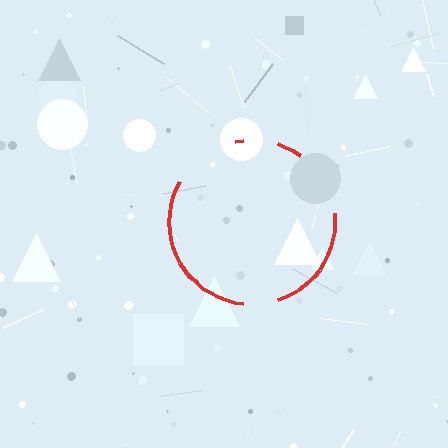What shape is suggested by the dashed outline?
The dashed outline suggests a circle.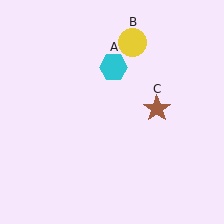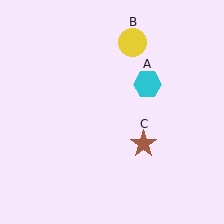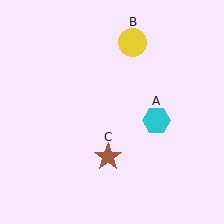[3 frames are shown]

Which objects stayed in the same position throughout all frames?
Yellow circle (object B) remained stationary.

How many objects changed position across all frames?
2 objects changed position: cyan hexagon (object A), brown star (object C).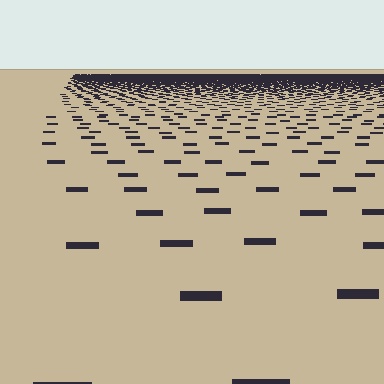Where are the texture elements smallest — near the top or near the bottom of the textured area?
Near the top.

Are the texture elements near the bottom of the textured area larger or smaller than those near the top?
Larger. Near the bottom, elements are closer to the viewer and appear at a bigger on-screen size.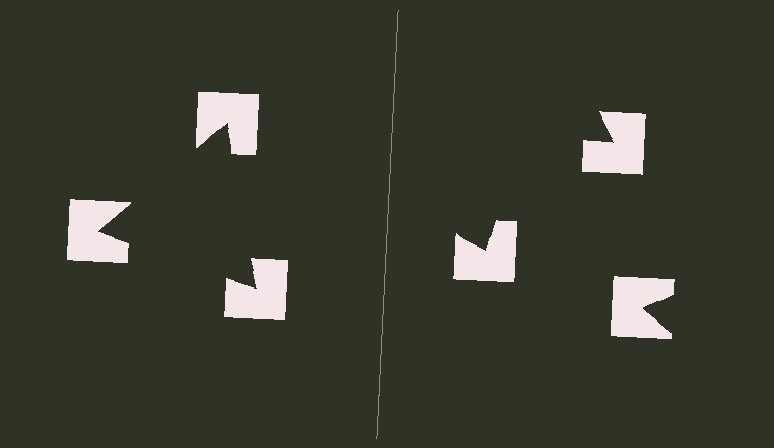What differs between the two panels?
The notched squares are positioned identically on both sides; only the wedge orientations differ. On the left they align to a triangle; on the right they are misaligned.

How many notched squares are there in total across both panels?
6 — 3 on each side.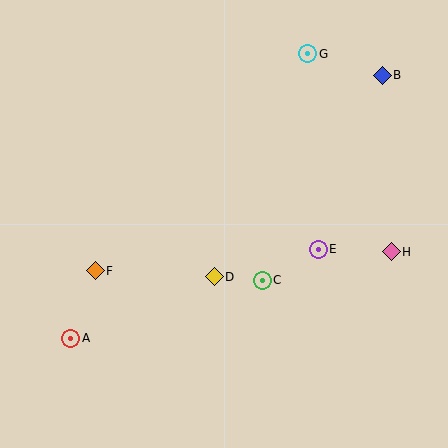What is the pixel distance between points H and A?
The distance between H and A is 332 pixels.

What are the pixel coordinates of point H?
Point H is at (391, 252).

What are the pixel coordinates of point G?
Point G is at (307, 54).